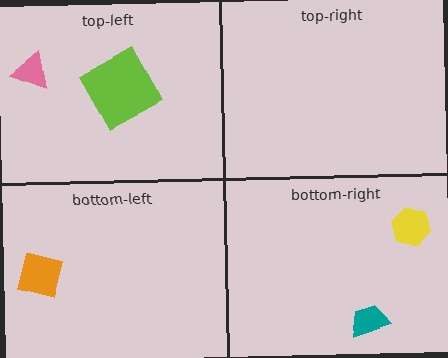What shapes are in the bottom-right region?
The yellow hexagon, the teal trapezoid.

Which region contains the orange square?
The bottom-left region.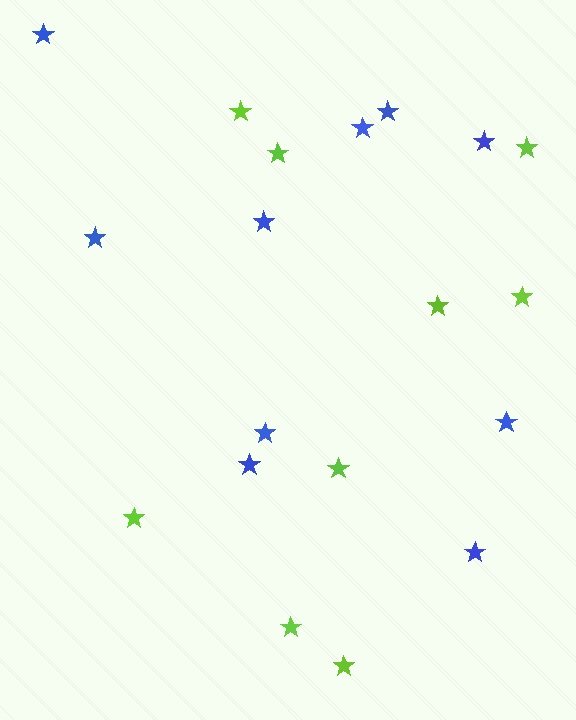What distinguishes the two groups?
There are 2 groups: one group of blue stars (10) and one group of lime stars (9).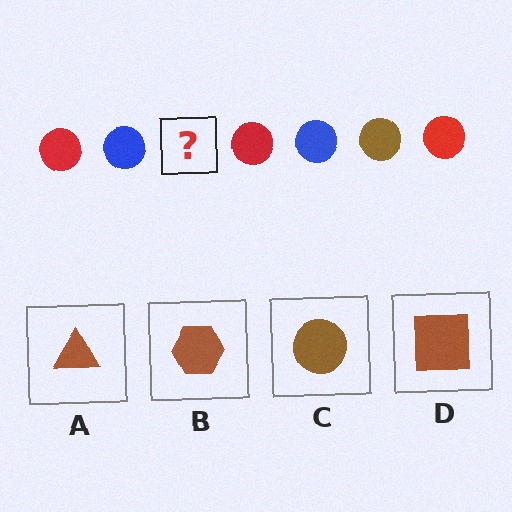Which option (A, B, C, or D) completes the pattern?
C.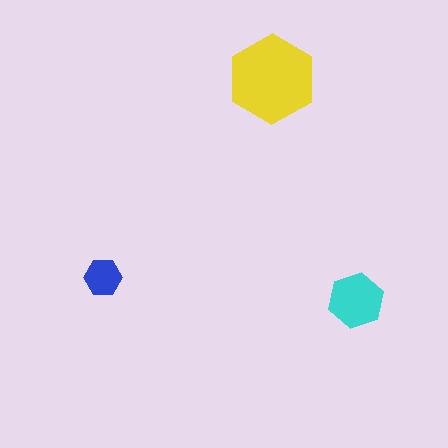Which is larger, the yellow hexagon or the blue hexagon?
The yellow one.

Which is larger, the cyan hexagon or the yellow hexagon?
The yellow one.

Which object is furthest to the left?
The blue hexagon is leftmost.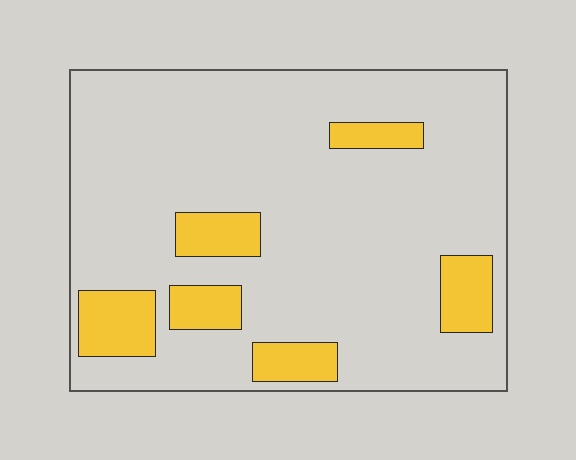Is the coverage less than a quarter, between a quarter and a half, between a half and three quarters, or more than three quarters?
Less than a quarter.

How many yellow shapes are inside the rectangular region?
6.